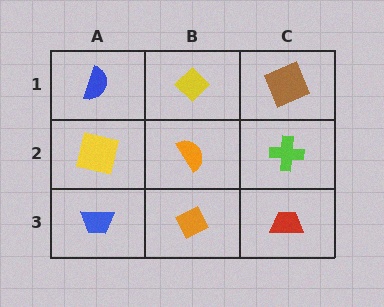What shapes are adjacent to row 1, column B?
An orange semicircle (row 2, column B), a blue semicircle (row 1, column A), a brown square (row 1, column C).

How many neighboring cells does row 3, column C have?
2.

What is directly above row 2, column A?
A blue semicircle.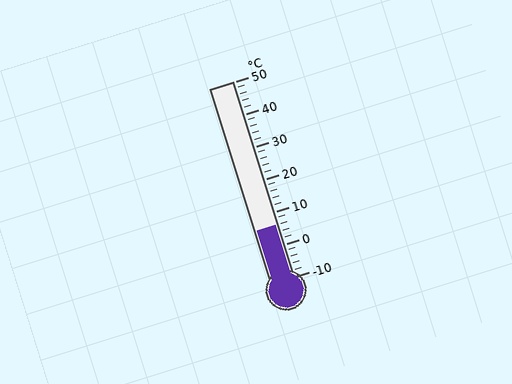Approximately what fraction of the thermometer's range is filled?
The thermometer is filled to approximately 25% of its range.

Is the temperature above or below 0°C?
The temperature is above 0°C.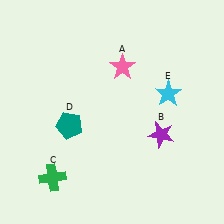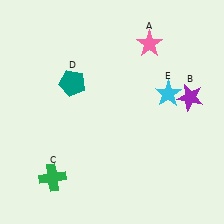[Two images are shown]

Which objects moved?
The objects that moved are: the pink star (A), the purple star (B), the teal pentagon (D).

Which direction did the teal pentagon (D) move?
The teal pentagon (D) moved up.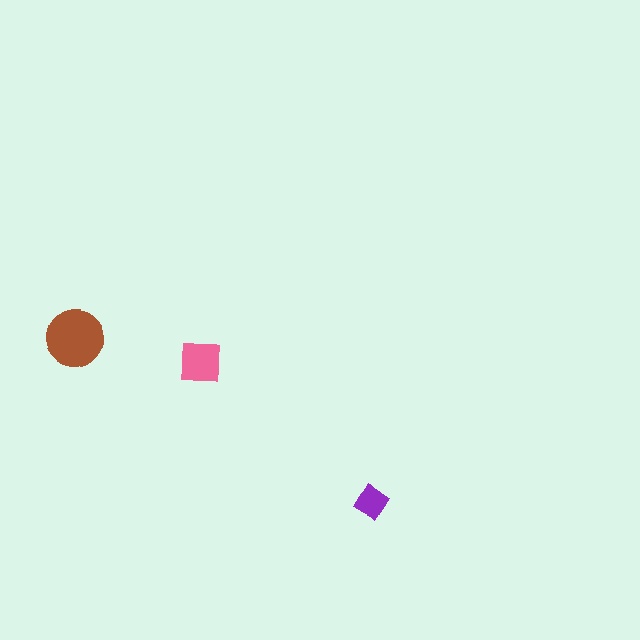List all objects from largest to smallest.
The brown circle, the pink square, the purple diamond.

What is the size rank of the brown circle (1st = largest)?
1st.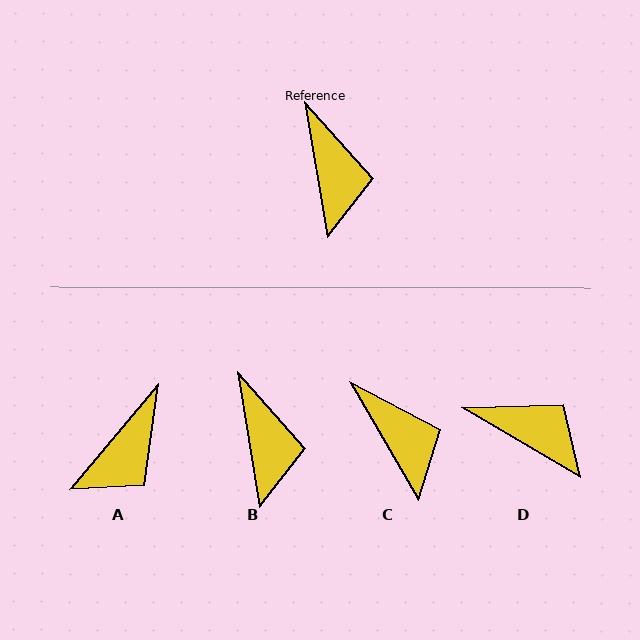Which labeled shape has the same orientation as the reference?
B.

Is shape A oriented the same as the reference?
No, it is off by about 49 degrees.